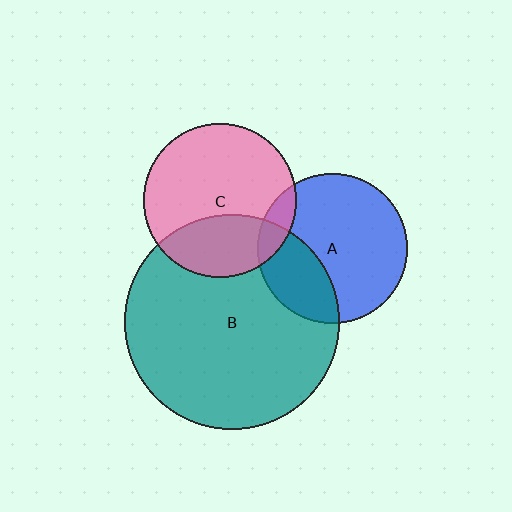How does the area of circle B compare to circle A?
Approximately 2.1 times.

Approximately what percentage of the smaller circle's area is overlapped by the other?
Approximately 30%.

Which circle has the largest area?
Circle B (teal).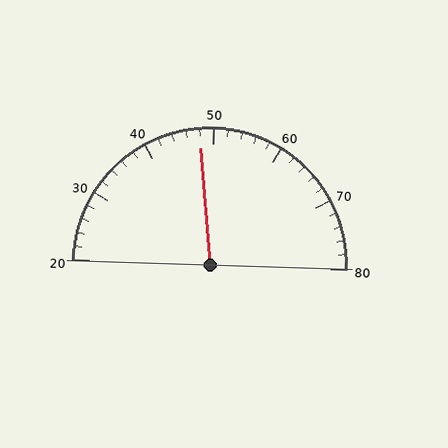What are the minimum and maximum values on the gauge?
The gauge ranges from 20 to 80.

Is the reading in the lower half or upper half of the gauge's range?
The reading is in the lower half of the range (20 to 80).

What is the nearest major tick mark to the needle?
The nearest major tick mark is 50.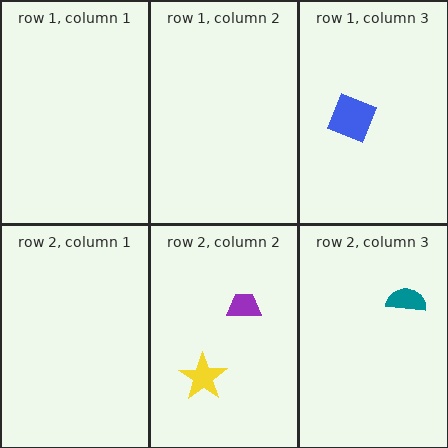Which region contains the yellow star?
The row 2, column 2 region.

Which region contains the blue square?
The row 1, column 3 region.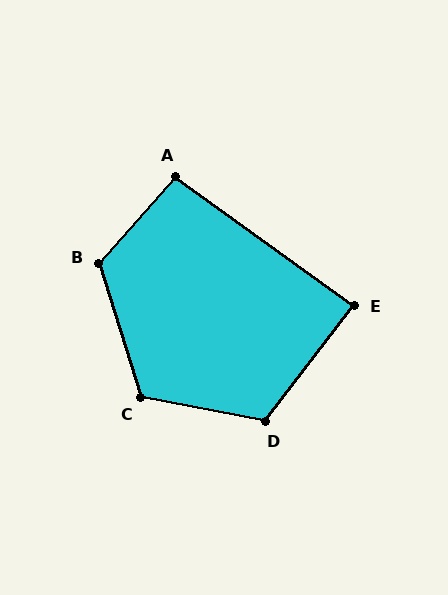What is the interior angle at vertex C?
Approximately 118 degrees (obtuse).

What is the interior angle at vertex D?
Approximately 117 degrees (obtuse).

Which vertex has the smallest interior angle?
E, at approximately 88 degrees.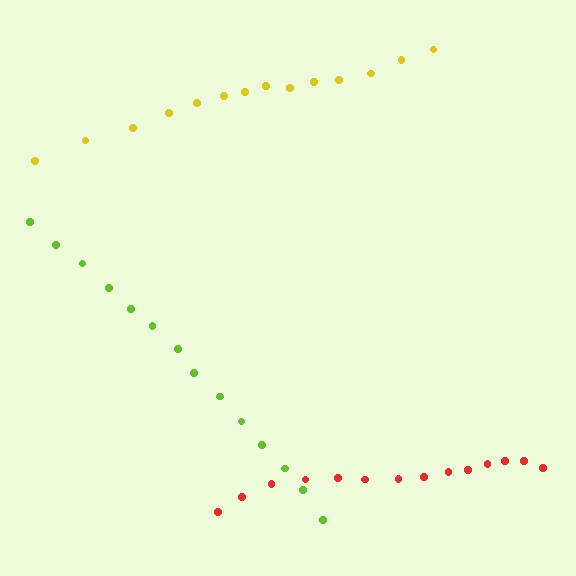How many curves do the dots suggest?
There are 3 distinct paths.